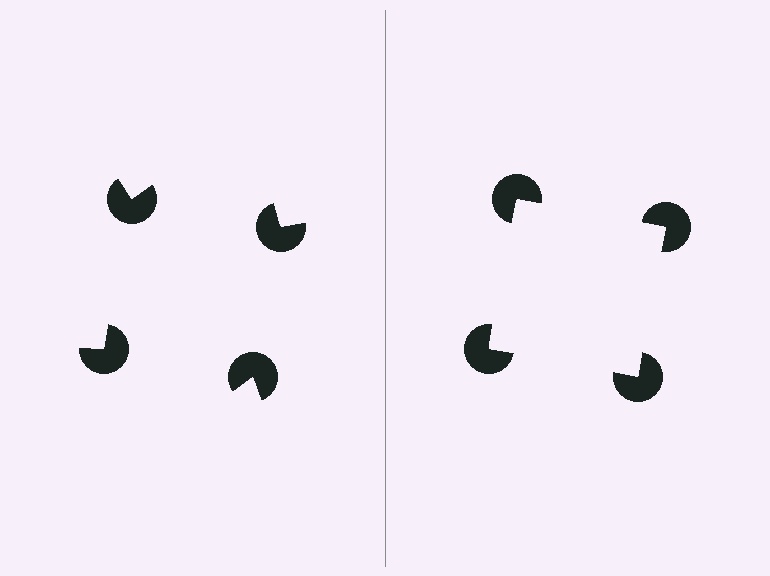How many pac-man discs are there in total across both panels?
8 — 4 on each side.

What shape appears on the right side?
An illusory square.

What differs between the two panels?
The pac-man discs are positioned identically on both sides; only the wedge orientations differ. On the right they align to a square; on the left they are misaligned.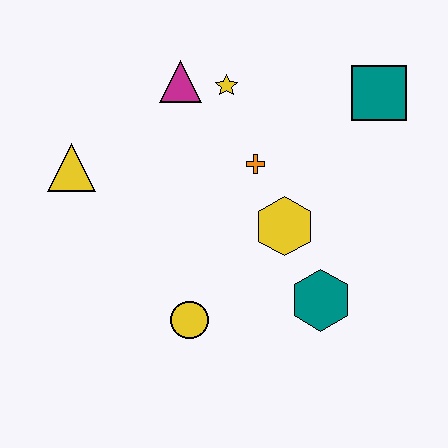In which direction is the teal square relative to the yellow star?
The teal square is to the right of the yellow star.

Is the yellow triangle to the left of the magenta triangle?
Yes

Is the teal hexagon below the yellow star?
Yes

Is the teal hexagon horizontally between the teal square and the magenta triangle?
Yes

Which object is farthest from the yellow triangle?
The teal square is farthest from the yellow triangle.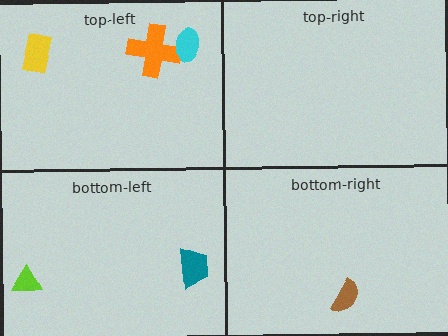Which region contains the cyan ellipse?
The top-left region.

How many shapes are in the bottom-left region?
2.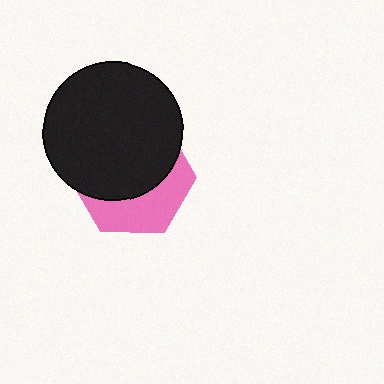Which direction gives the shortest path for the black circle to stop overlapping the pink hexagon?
Moving up gives the shortest separation.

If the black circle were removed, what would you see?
You would see the complete pink hexagon.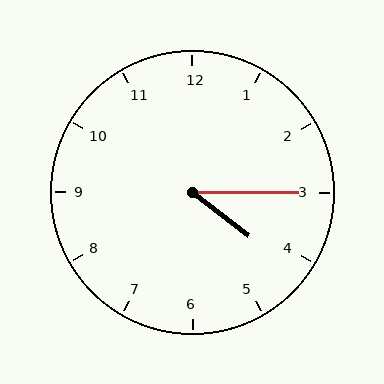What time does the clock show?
4:15.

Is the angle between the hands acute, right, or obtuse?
It is acute.